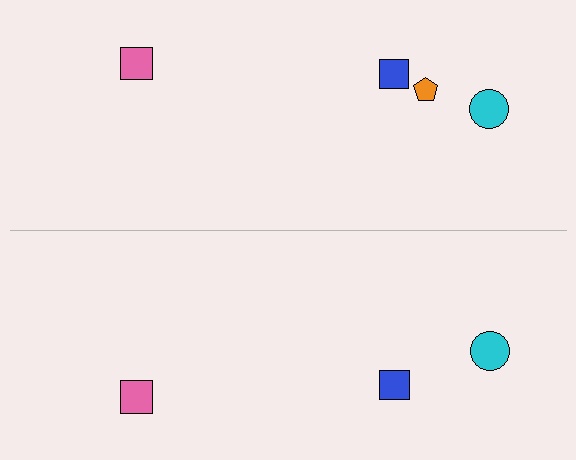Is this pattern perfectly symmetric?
No, the pattern is not perfectly symmetric. A orange pentagon is missing from the bottom side.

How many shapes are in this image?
There are 7 shapes in this image.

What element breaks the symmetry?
A orange pentagon is missing from the bottom side.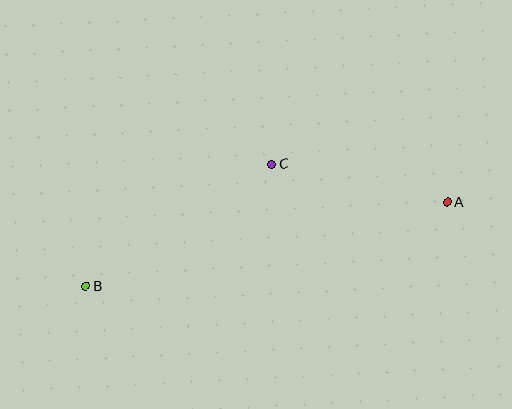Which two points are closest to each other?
Points A and C are closest to each other.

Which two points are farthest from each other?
Points A and B are farthest from each other.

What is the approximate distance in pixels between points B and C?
The distance between B and C is approximately 223 pixels.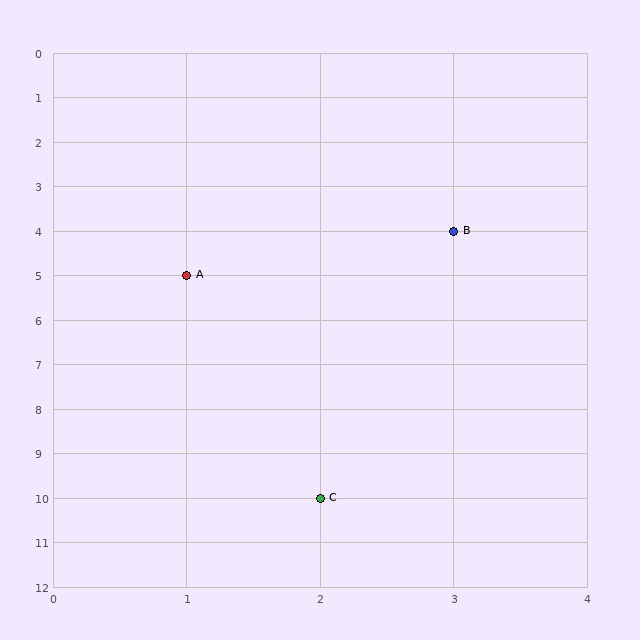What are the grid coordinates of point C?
Point C is at grid coordinates (2, 10).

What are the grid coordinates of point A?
Point A is at grid coordinates (1, 5).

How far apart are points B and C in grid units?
Points B and C are 1 column and 6 rows apart (about 6.1 grid units diagonally).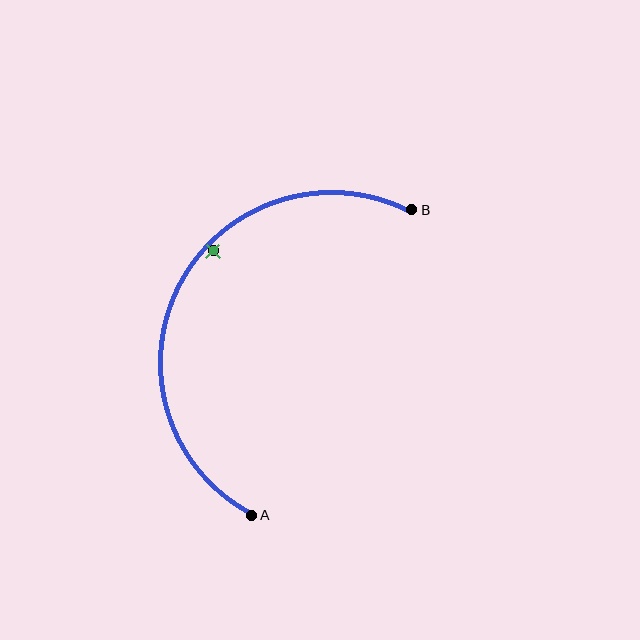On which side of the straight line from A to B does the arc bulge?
The arc bulges to the left of the straight line connecting A and B.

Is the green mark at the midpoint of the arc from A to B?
No — the green mark does not lie on the arc at all. It sits slightly inside the curve.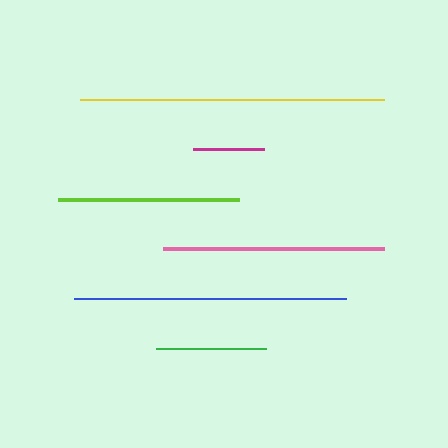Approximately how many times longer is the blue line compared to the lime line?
The blue line is approximately 1.5 times the length of the lime line.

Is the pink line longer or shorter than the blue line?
The blue line is longer than the pink line.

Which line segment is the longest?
The yellow line is the longest at approximately 304 pixels.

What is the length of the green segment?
The green segment is approximately 110 pixels long.